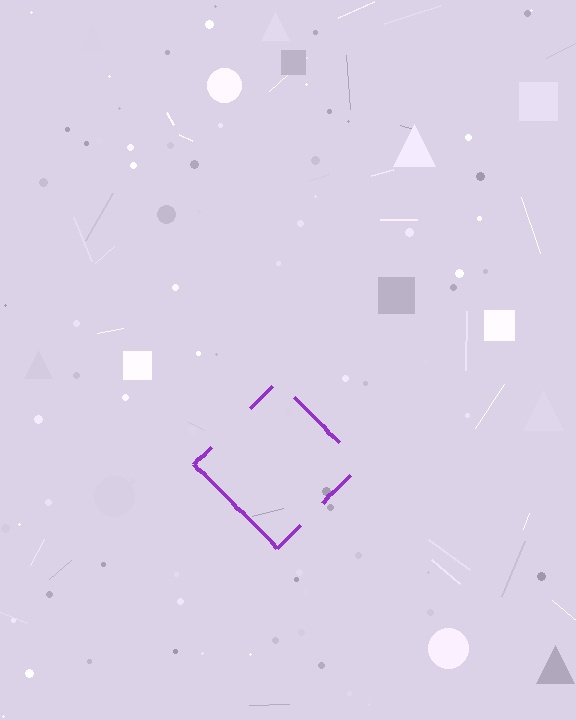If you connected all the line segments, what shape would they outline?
They would outline a diamond.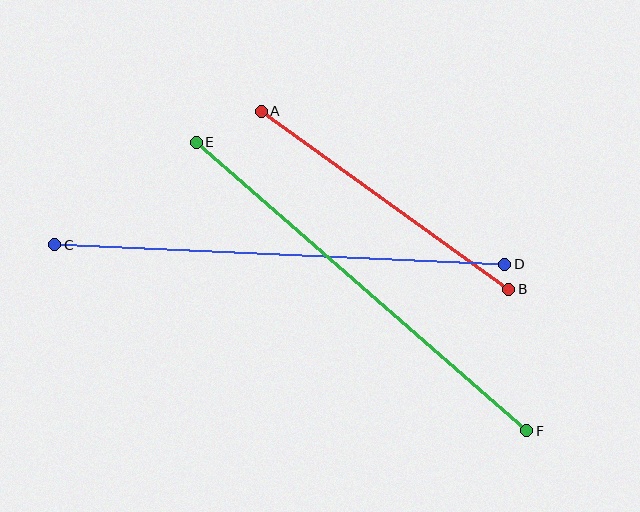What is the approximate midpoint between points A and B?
The midpoint is at approximately (385, 200) pixels.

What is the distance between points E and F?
The distance is approximately 439 pixels.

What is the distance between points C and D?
The distance is approximately 450 pixels.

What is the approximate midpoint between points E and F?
The midpoint is at approximately (362, 286) pixels.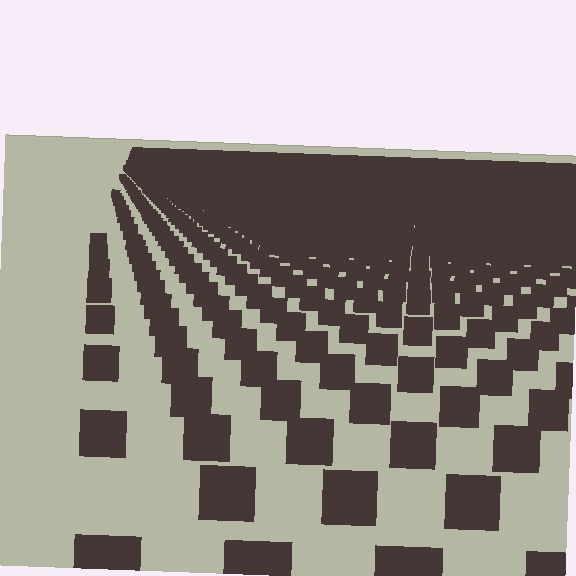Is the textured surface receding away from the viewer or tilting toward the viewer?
The surface is receding away from the viewer. Texture elements get smaller and denser toward the top.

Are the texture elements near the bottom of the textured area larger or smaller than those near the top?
Larger. Near the bottom, elements are closer to the viewer and appear at a bigger on-screen size.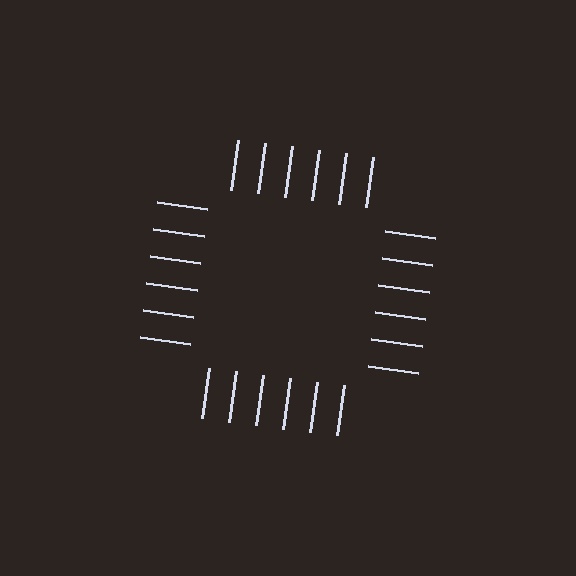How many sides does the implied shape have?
4 sides — the line-ends trace a square.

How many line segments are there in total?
24 — 6 along each of the 4 edges.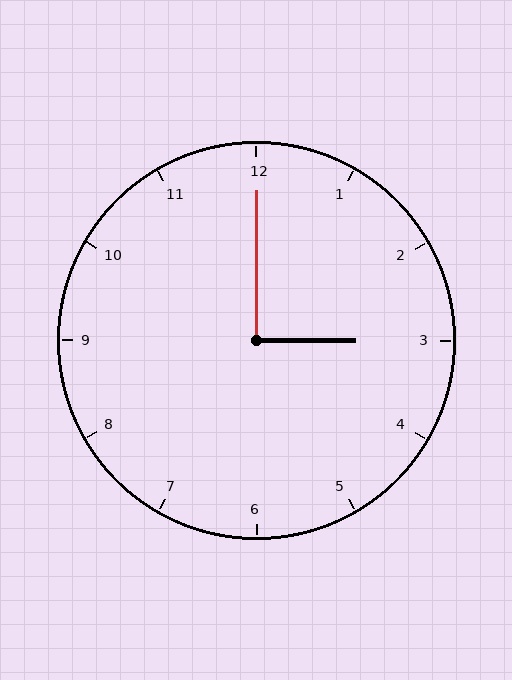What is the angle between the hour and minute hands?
Approximately 90 degrees.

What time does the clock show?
3:00.